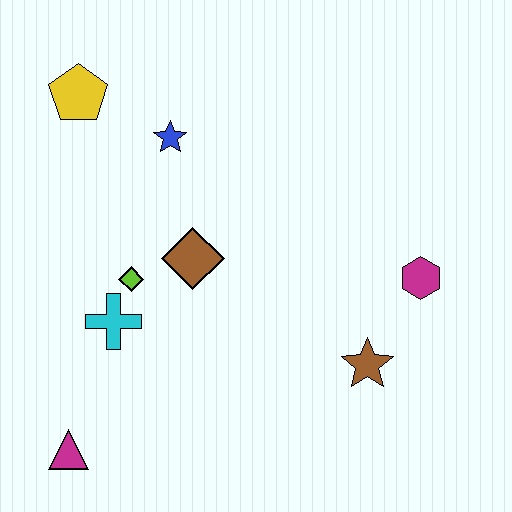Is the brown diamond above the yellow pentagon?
No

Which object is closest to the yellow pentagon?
The blue star is closest to the yellow pentagon.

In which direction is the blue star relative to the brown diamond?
The blue star is above the brown diamond.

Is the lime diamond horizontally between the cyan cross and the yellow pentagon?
No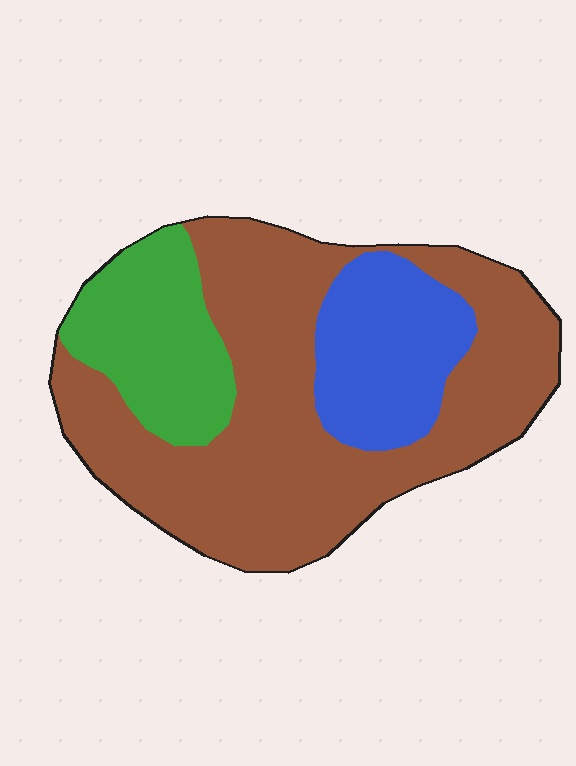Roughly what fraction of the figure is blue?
Blue covers around 20% of the figure.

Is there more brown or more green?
Brown.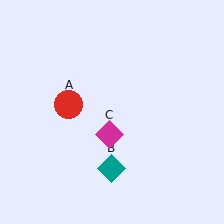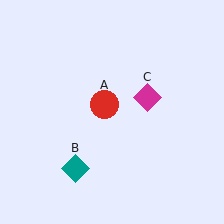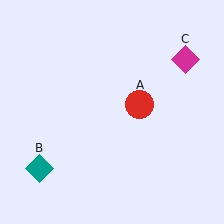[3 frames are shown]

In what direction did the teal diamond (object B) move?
The teal diamond (object B) moved left.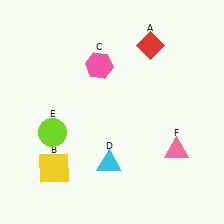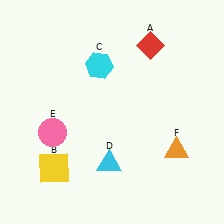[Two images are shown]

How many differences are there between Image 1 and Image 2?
There are 3 differences between the two images.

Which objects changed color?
C changed from pink to cyan. E changed from lime to pink. F changed from pink to orange.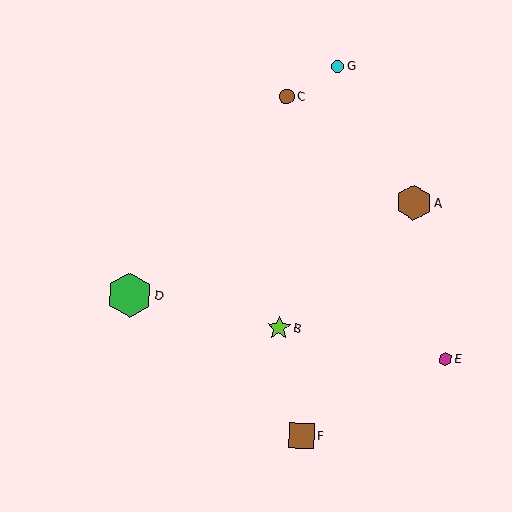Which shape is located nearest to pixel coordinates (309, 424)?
The brown square (labeled F) at (301, 436) is nearest to that location.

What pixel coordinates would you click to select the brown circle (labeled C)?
Click at (287, 96) to select the brown circle C.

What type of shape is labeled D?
Shape D is a green hexagon.